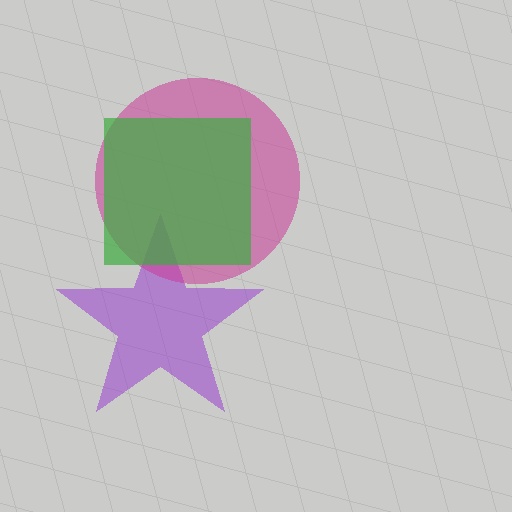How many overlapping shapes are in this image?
There are 3 overlapping shapes in the image.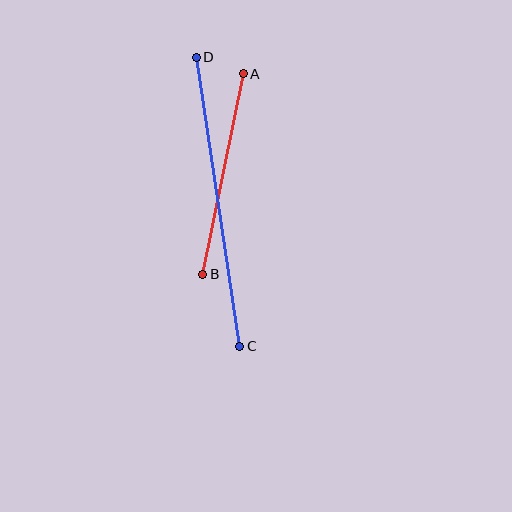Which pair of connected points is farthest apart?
Points C and D are farthest apart.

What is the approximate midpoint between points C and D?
The midpoint is at approximately (218, 202) pixels.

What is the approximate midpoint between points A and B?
The midpoint is at approximately (223, 174) pixels.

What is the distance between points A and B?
The distance is approximately 205 pixels.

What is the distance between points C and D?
The distance is approximately 292 pixels.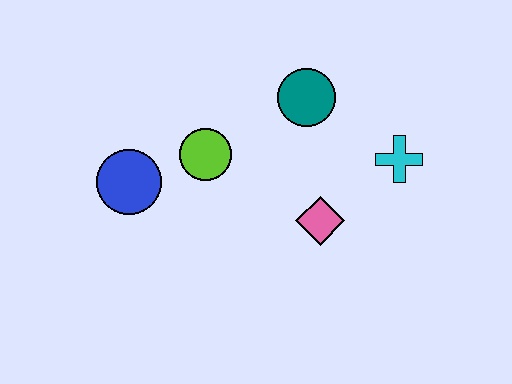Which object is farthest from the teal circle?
The blue circle is farthest from the teal circle.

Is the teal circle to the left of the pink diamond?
Yes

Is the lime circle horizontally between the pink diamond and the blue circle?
Yes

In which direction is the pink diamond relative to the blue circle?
The pink diamond is to the right of the blue circle.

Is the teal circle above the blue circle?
Yes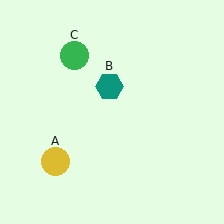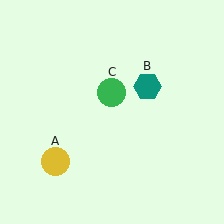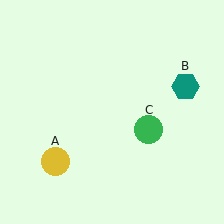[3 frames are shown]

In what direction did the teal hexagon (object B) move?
The teal hexagon (object B) moved right.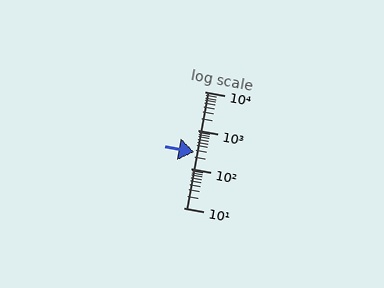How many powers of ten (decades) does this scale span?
The scale spans 3 decades, from 10 to 10000.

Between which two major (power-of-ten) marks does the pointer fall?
The pointer is between 100 and 1000.